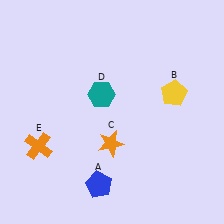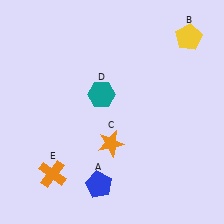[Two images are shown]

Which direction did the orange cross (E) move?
The orange cross (E) moved down.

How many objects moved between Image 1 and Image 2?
2 objects moved between the two images.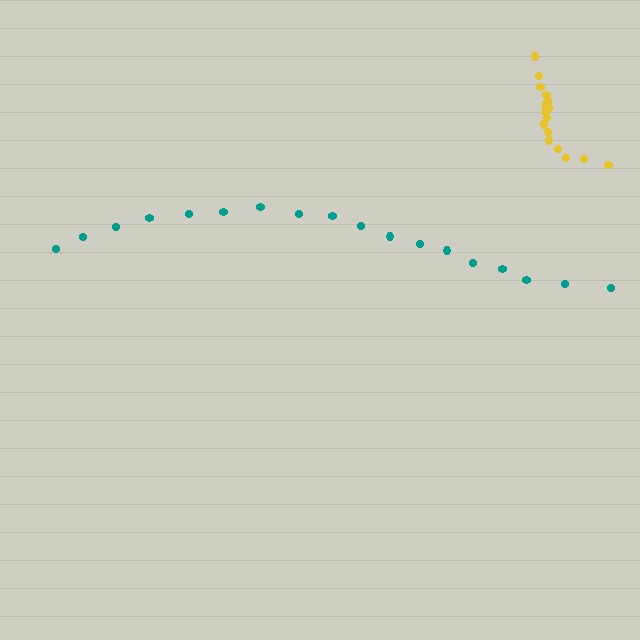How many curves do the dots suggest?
There are 2 distinct paths.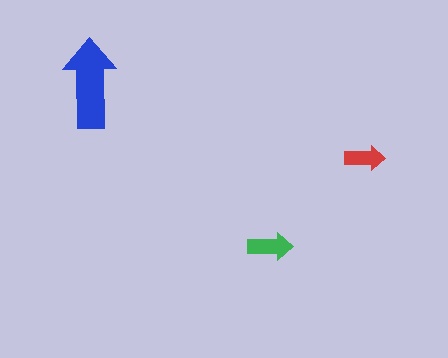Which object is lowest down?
The green arrow is bottommost.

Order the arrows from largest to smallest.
the blue one, the green one, the red one.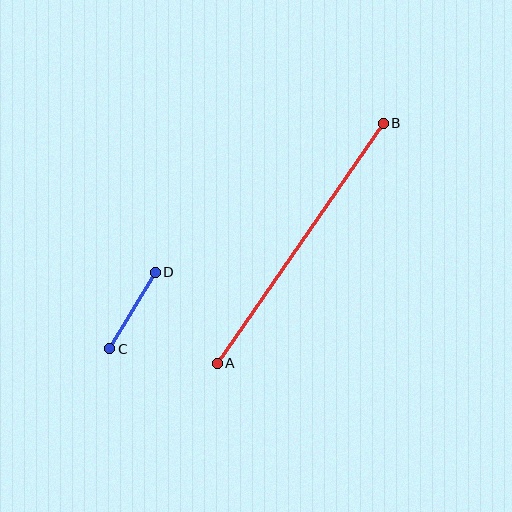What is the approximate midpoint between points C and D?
The midpoint is at approximately (132, 310) pixels.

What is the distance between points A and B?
The distance is approximately 292 pixels.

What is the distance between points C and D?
The distance is approximately 89 pixels.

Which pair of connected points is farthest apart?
Points A and B are farthest apart.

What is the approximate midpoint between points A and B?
The midpoint is at approximately (300, 243) pixels.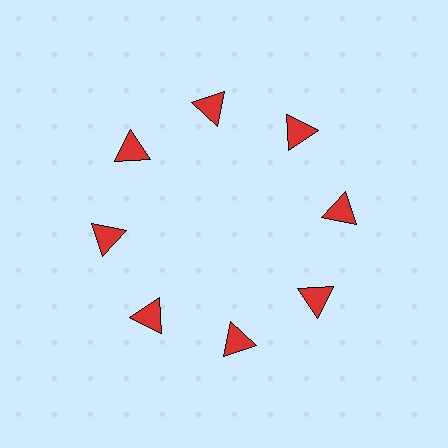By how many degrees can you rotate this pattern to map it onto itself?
The pattern maps onto itself every 45 degrees of rotation.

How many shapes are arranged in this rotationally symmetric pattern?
There are 8 shapes, arranged in 8 groups of 1.